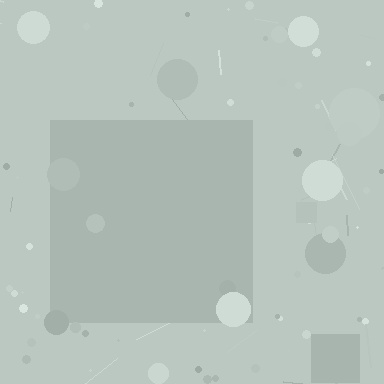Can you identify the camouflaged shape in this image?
The camouflaged shape is a square.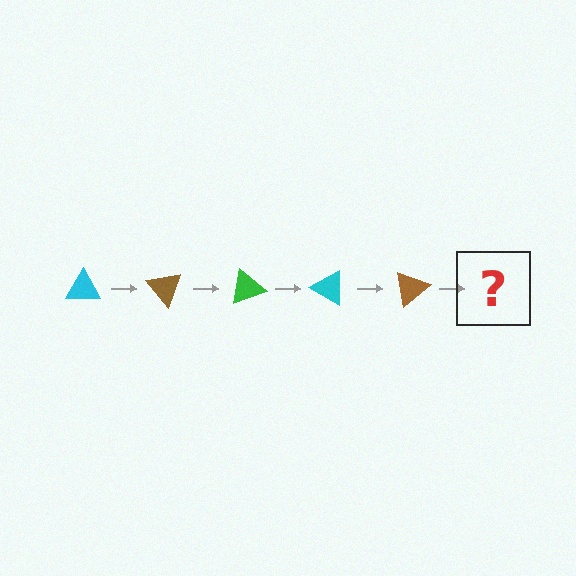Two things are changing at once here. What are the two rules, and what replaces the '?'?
The two rules are that it rotates 50 degrees each step and the color cycles through cyan, brown, and green. The '?' should be a green triangle, rotated 250 degrees from the start.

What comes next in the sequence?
The next element should be a green triangle, rotated 250 degrees from the start.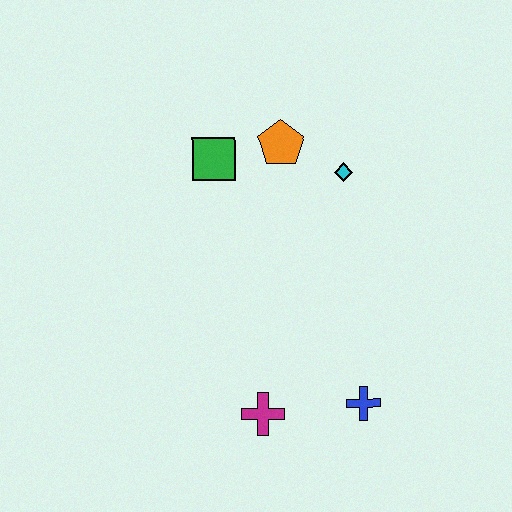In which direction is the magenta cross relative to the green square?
The magenta cross is below the green square.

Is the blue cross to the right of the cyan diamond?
Yes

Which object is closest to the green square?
The orange pentagon is closest to the green square.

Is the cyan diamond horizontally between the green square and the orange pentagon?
No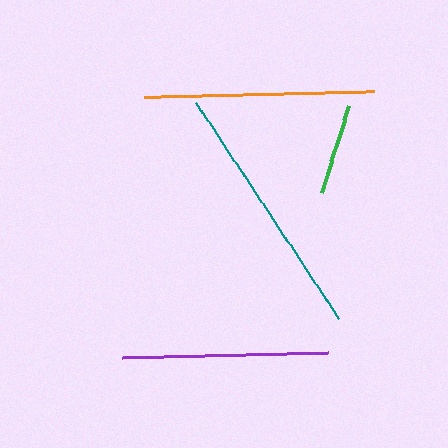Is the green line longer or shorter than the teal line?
The teal line is longer than the green line.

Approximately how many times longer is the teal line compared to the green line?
The teal line is approximately 2.9 times the length of the green line.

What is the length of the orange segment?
The orange segment is approximately 230 pixels long.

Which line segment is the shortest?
The green line is the shortest at approximately 90 pixels.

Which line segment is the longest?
The teal line is the longest at approximately 259 pixels.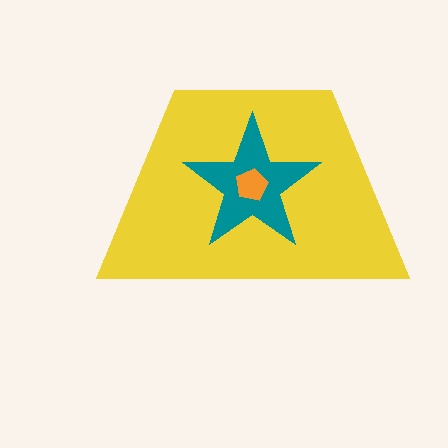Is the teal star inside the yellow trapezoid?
Yes.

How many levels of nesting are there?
3.